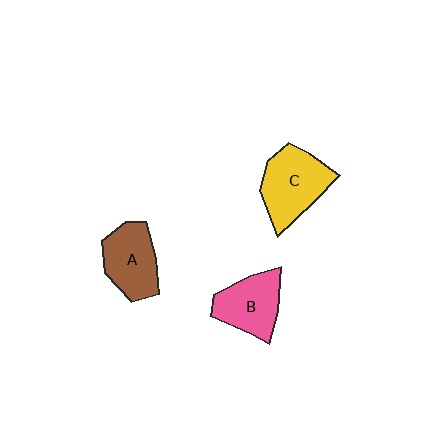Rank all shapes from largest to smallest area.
From largest to smallest: C (yellow), A (brown), B (pink).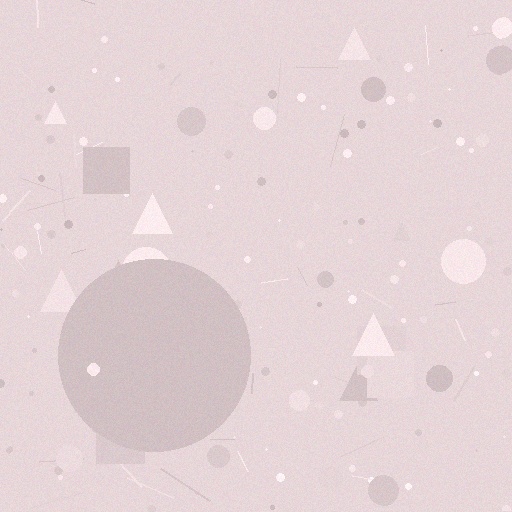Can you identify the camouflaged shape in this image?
The camouflaged shape is a circle.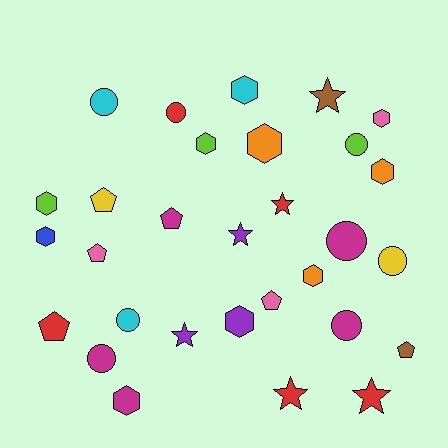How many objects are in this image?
There are 30 objects.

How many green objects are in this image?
There are no green objects.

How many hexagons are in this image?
There are 10 hexagons.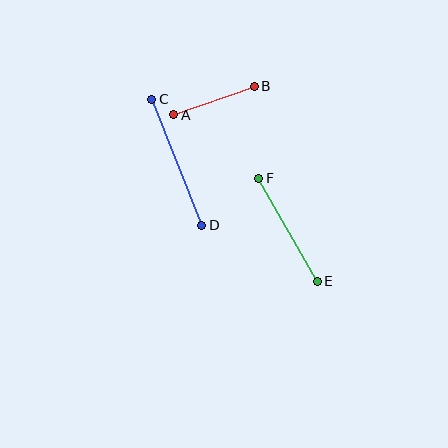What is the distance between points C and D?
The distance is approximately 136 pixels.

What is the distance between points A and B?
The distance is approximately 85 pixels.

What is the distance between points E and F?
The distance is approximately 118 pixels.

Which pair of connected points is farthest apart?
Points C and D are farthest apart.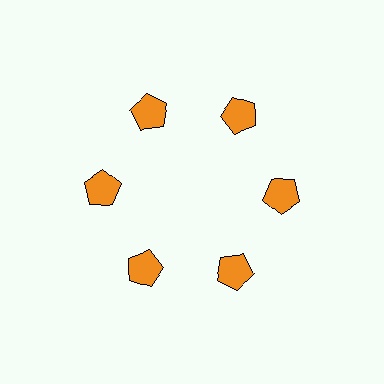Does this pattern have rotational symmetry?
Yes, this pattern has 6-fold rotational symmetry. It looks the same after rotating 60 degrees around the center.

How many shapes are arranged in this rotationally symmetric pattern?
There are 6 shapes, arranged in 6 groups of 1.